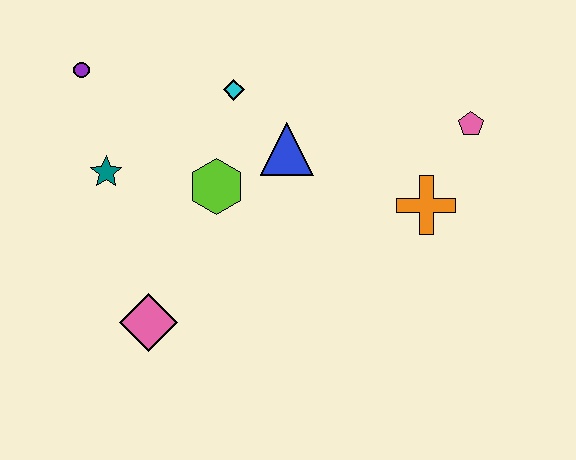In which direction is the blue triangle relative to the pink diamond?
The blue triangle is above the pink diamond.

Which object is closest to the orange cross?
The pink pentagon is closest to the orange cross.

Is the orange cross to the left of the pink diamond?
No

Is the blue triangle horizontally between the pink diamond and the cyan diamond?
No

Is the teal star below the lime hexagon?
No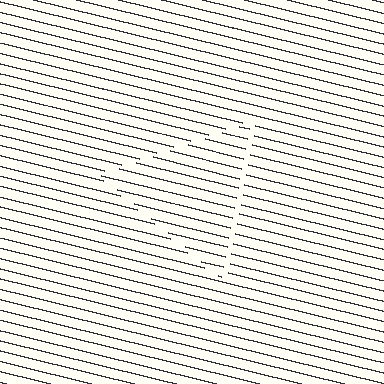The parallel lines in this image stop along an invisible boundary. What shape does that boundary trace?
An illusory triangle. The interior of the shape contains the same grating, shifted by half a period — the contour is defined by the phase discontinuity where line-ends from the inner and outer gratings abut.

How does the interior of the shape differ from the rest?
The interior of the shape contains the same grating, shifted by half a period — the contour is defined by the phase discontinuity where line-ends from the inner and outer gratings abut.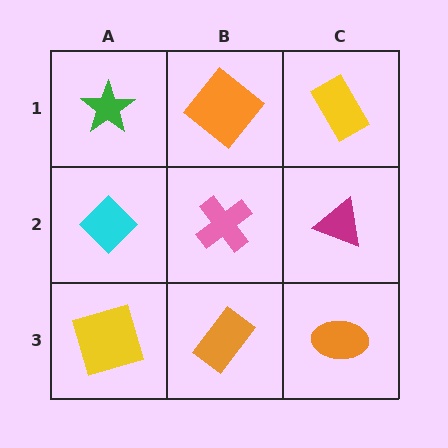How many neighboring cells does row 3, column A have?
2.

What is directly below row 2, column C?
An orange ellipse.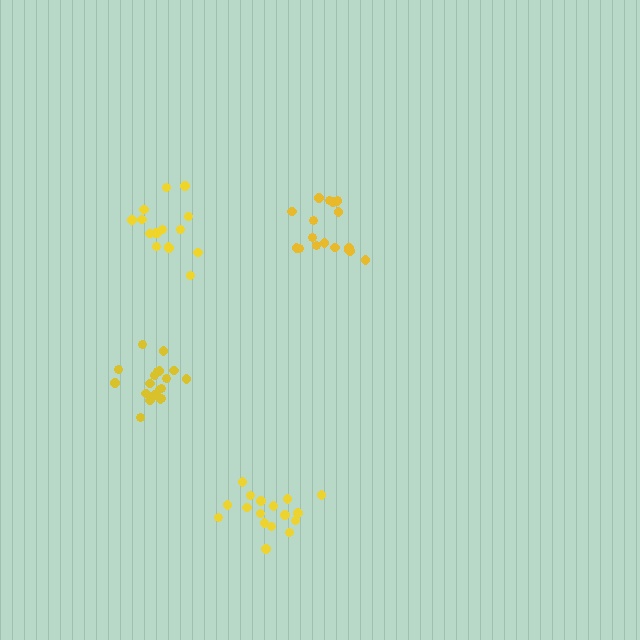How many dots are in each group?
Group 1: 18 dots, Group 2: 19 dots, Group 3: 17 dots, Group 4: 17 dots (71 total).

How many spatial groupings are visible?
There are 4 spatial groupings.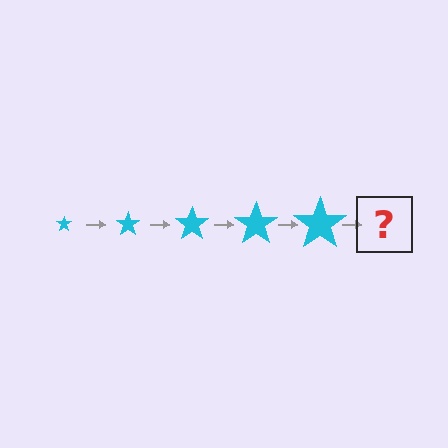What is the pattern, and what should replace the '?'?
The pattern is that the star gets progressively larger each step. The '?' should be a cyan star, larger than the previous one.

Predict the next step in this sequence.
The next step is a cyan star, larger than the previous one.